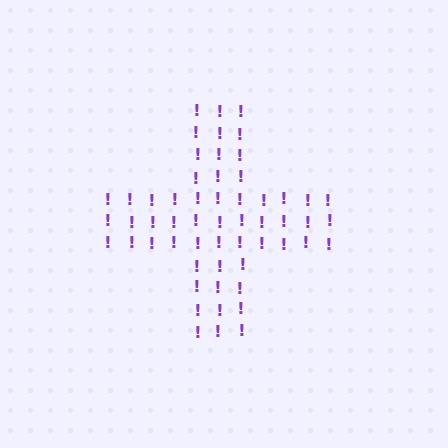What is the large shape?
The large shape is a cross.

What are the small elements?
The small elements are exclamation marks.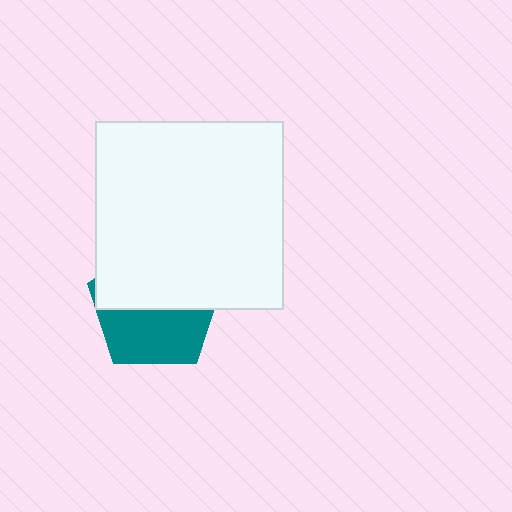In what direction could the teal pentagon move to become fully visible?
The teal pentagon could move down. That would shift it out from behind the white square entirely.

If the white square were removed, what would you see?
You would see the complete teal pentagon.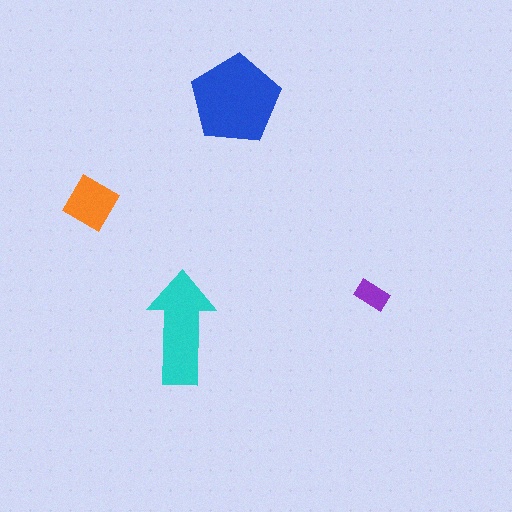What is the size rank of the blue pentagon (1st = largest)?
1st.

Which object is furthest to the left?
The orange diamond is leftmost.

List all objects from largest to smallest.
The blue pentagon, the cyan arrow, the orange diamond, the purple rectangle.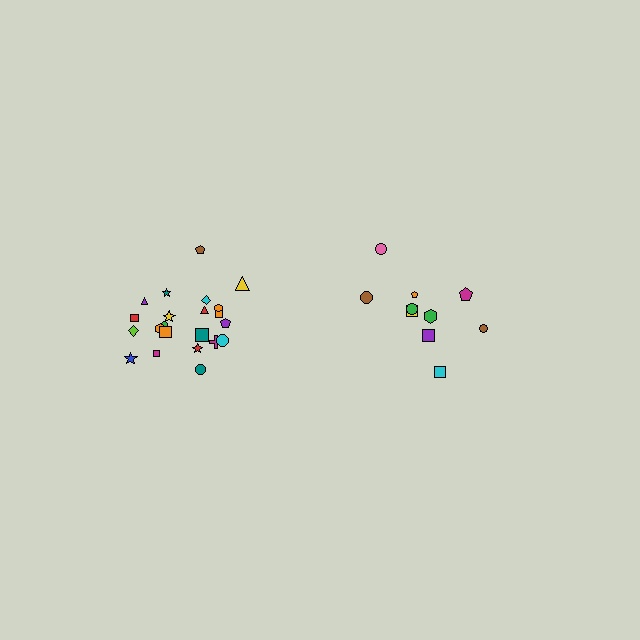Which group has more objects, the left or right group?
The left group.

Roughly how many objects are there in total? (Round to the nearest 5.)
Roughly 30 objects in total.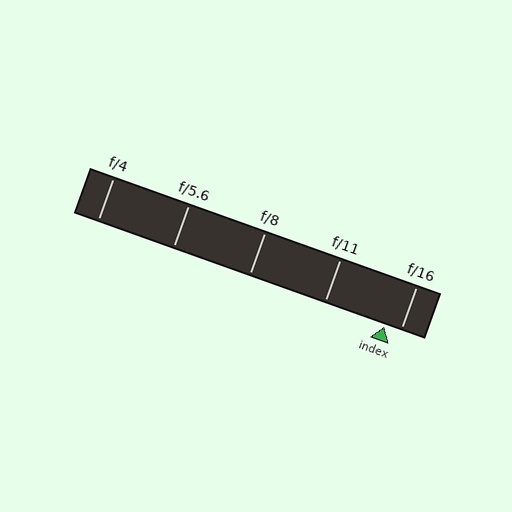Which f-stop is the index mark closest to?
The index mark is closest to f/16.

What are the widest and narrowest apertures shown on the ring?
The widest aperture shown is f/4 and the narrowest is f/16.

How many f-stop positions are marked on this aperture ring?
There are 5 f-stop positions marked.